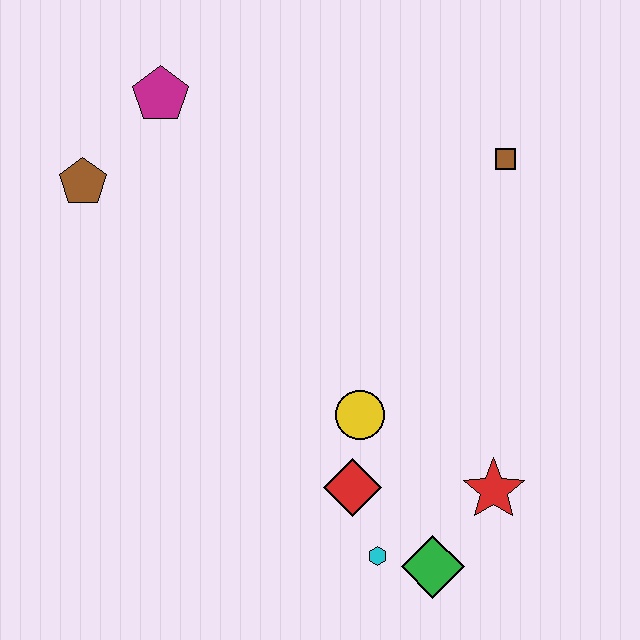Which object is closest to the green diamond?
The cyan hexagon is closest to the green diamond.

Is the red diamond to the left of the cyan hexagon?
Yes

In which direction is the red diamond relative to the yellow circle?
The red diamond is below the yellow circle.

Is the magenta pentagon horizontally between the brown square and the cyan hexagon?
No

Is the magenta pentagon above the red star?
Yes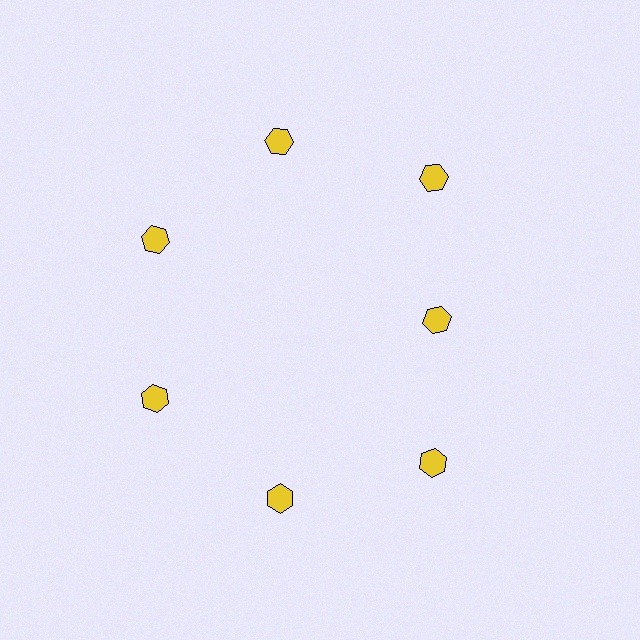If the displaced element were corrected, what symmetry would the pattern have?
It would have 7-fold rotational symmetry — the pattern would map onto itself every 51 degrees.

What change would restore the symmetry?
The symmetry would be restored by moving it outward, back onto the ring so that all 7 hexagons sit at equal angles and equal distance from the center.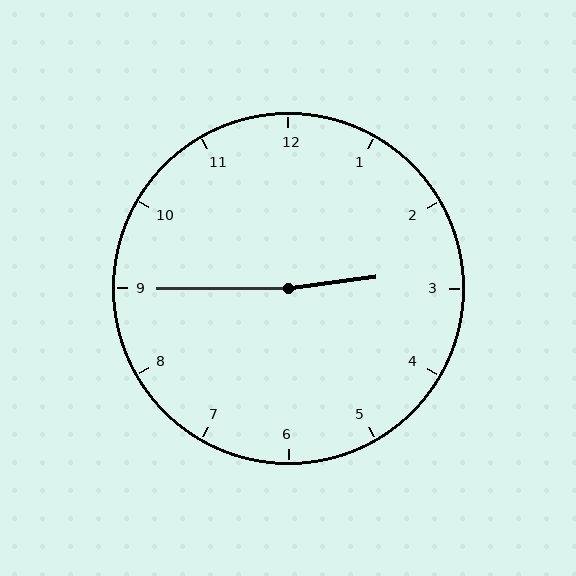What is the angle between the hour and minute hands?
Approximately 172 degrees.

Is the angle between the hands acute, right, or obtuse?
It is obtuse.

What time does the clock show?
2:45.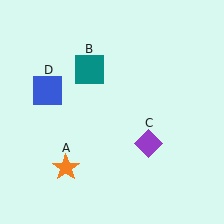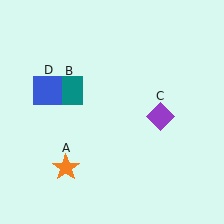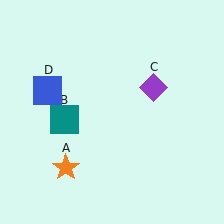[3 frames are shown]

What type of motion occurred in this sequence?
The teal square (object B), purple diamond (object C) rotated counterclockwise around the center of the scene.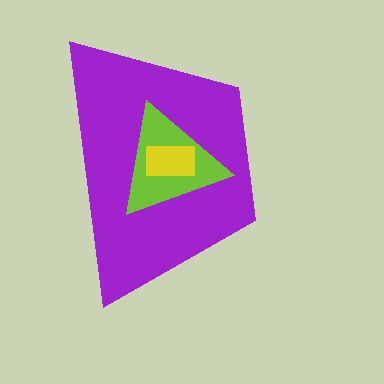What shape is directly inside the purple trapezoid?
The lime triangle.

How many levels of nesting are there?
3.